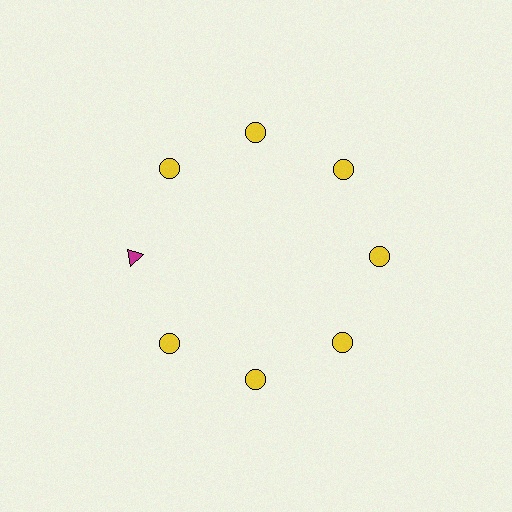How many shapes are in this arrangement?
There are 8 shapes arranged in a ring pattern.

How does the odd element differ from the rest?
It differs in both color (magenta instead of yellow) and shape (triangle instead of circle).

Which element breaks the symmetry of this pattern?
The magenta triangle at roughly the 9 o'clock position breaks the symmetry. All other shapes are yellow circles.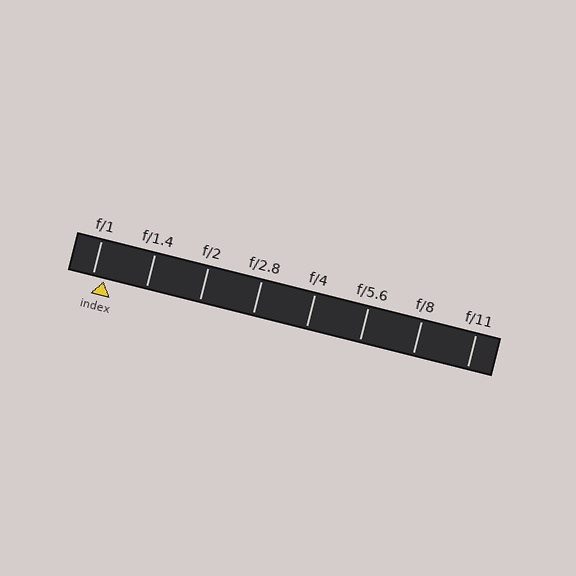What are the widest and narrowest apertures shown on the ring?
The widest aperture shown is f/1 and the narrowest is f/11.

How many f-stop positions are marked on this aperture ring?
There are 8 f-stop positions marked.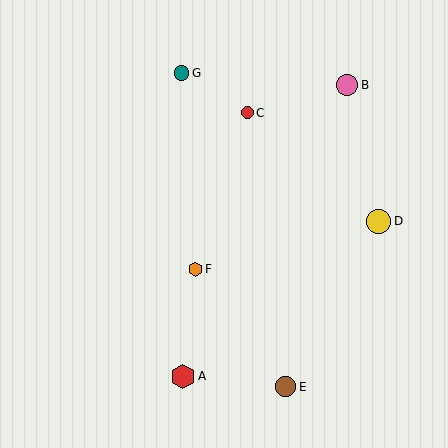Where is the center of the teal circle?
The center of the teal circle is at (182, 73).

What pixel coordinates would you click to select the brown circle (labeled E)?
Click at (286, 387) to select the brown circle E.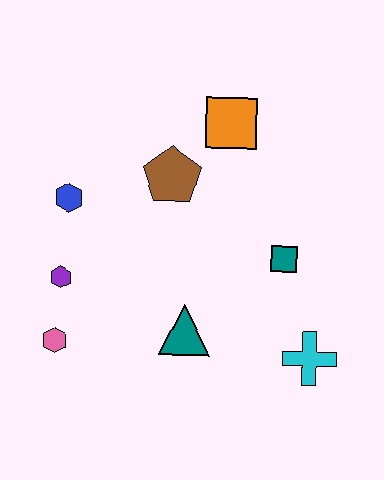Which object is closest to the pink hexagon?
The purple hexagon is closest to the pink hexagon.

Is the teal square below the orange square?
Yes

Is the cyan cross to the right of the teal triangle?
Yes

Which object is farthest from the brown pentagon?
The cyan cross is farthest from the brown pentagon.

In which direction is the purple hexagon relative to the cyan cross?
The purple hexagon is to the left of the cyan cross.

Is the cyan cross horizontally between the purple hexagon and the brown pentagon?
No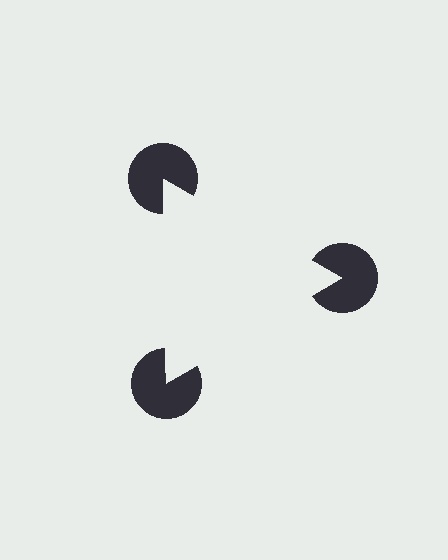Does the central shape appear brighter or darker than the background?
It typically appears slightly brighter than the background, even though no actual brightness change is drawn.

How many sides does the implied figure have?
3 sides.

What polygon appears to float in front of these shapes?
An illusory triangle — its edges are inferred from the aligned wedge cuts in the pac-man discs, not physically drawn.